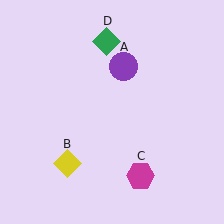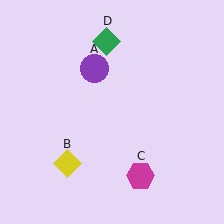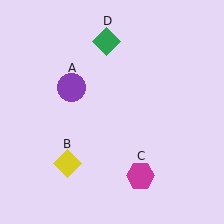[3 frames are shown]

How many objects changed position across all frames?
1 object changed position: purple circle (object A).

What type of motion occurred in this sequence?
The purple circle (object A) rotated counterclockwise around the center of the scene.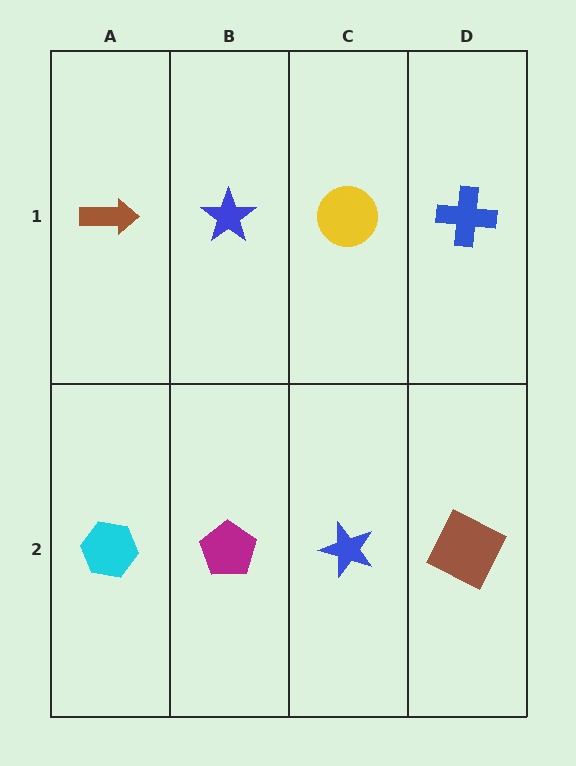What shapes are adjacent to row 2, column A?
A brown arrow (row 1, column A), a magenta pentagon (row 2, column B).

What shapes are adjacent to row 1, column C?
A blue star (row 2, column C), a blue star (row 1, column B), a blue cross (row 1, column D).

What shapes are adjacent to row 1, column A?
A cyan hexagon (row 2, column A), a blue star (row 1, column B).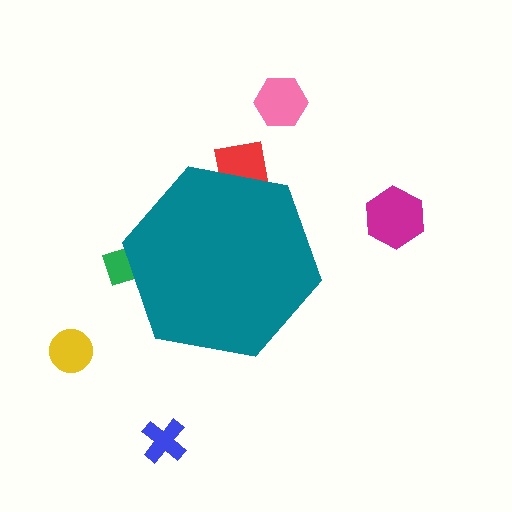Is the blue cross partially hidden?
No, the blue cross is fully visible.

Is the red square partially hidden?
Yes, the red square is partially hidden behind the teal hexagon.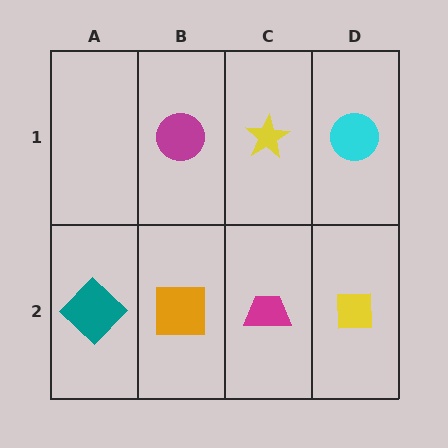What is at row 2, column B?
An orange square.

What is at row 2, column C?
A magenta trapezoid.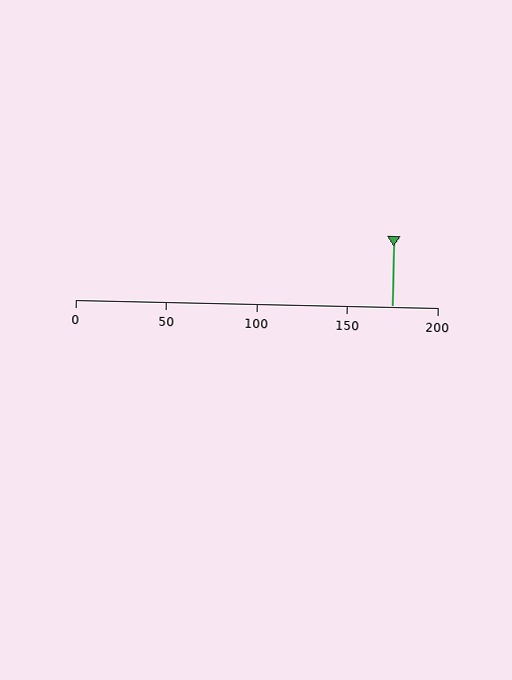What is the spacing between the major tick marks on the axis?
The major ticks are spaced 50 apart.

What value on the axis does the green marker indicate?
The marker indicates approximately 175.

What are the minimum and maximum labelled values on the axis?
The axis runs from 0 to 200.